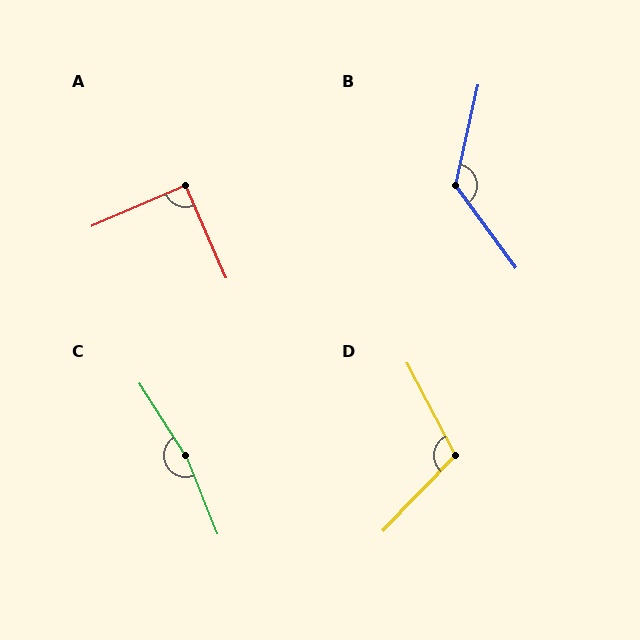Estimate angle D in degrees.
Approximately 109 degrees.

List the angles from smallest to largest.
A (90°), D (109°), B (131°), C (169°).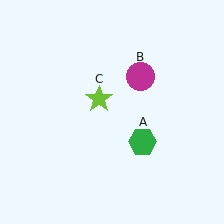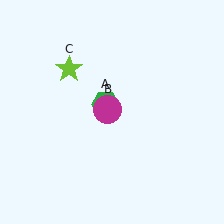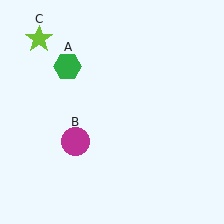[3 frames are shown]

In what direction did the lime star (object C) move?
The lime star (object C) moved up and to the left.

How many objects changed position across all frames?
3 objects changed position: green hexagon (object A), magenta circle (object B), lime star (object C).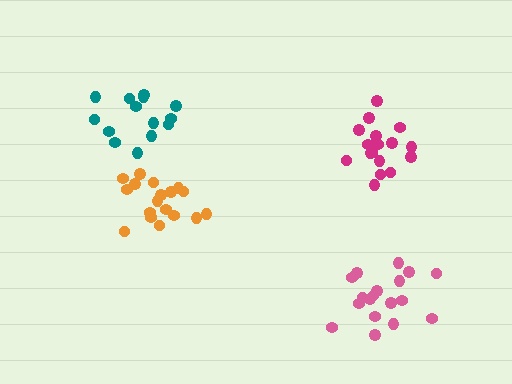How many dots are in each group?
Group 1: 18 dots, Group 2: 18 dots, Group 3: 18 dots, Group 4: 14 dots (68 total).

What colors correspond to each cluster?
The clusters are colored: pink, magenta, orange, teal.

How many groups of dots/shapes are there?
There are 4 groups.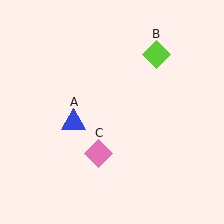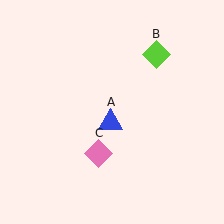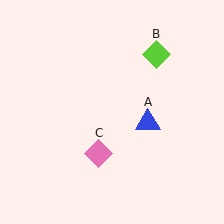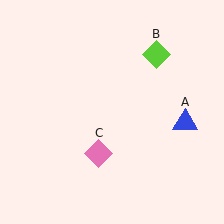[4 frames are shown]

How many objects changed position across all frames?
1 object changed position: blue triangle (object A).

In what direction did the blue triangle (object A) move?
The blue triangle (object A) moved right.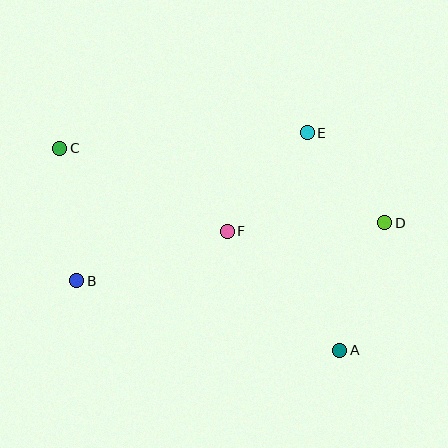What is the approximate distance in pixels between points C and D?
The distance between C and D is approximately 334 pixels.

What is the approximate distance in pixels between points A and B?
The distance between A and B is approximately 272 pixels.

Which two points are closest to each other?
Points D and E are closest to each other.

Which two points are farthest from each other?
Points A and C are farthest from each other.